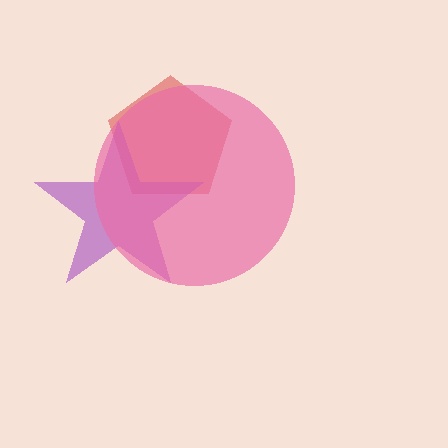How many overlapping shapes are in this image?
There are 3 overlapping shapes in the image.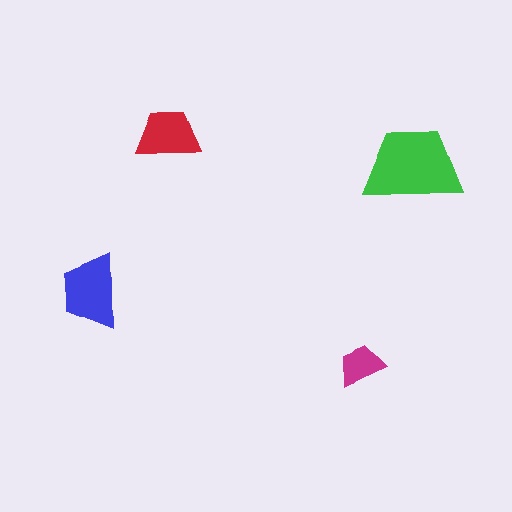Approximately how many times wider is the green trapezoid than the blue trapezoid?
About 1.5 times wider.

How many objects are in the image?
There are 4 objects in the image.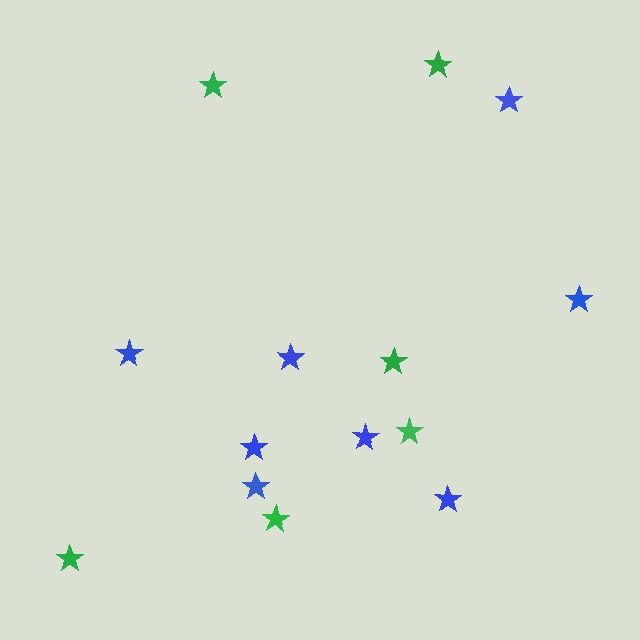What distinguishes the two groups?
There are 2 groups: one group of green stars (6) and one group of blue stars (8).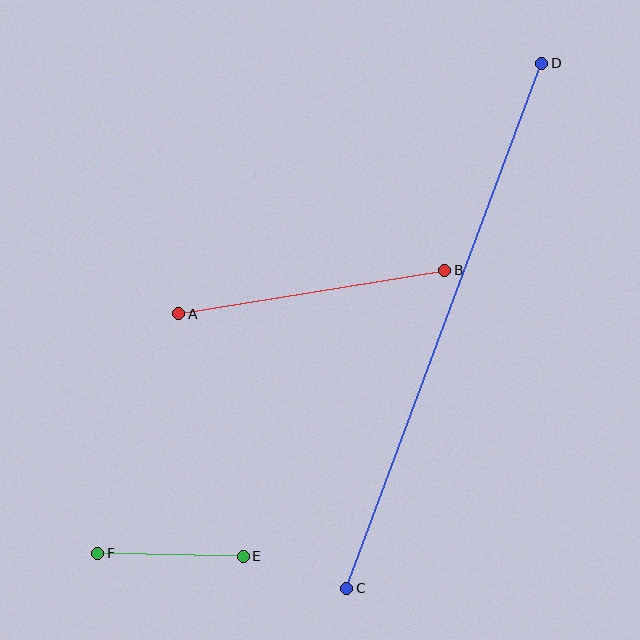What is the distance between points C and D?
The distance is approximately 560 pixels.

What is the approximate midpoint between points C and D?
The midpoint is at approximately (444, 326) pixels.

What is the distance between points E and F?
The distance is approximately 146 pixels.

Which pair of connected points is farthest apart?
Points C and D are farthest apart.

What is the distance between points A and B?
The distance is approximately 270 pixels.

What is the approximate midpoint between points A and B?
The midpoint is at approximately (312, 292) pixels.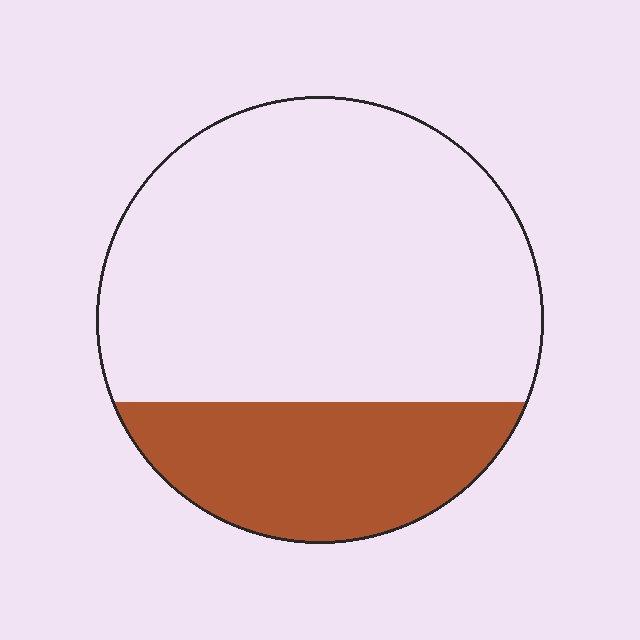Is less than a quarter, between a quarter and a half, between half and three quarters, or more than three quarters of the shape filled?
Between a quarter and a half.